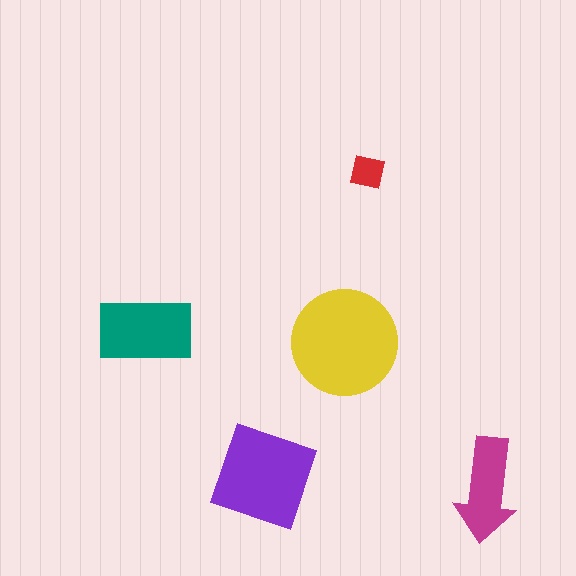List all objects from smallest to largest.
The red square, the magenta arrow, the teal rectangle, the purple square, the yellow circle.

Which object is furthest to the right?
The magenta arrow is rightmost.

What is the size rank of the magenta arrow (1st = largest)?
4th.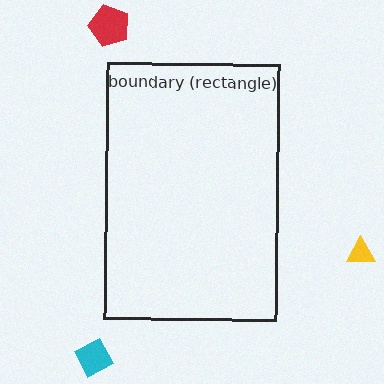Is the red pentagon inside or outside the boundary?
Outside.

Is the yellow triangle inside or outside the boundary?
Outside.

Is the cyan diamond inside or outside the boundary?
Outside.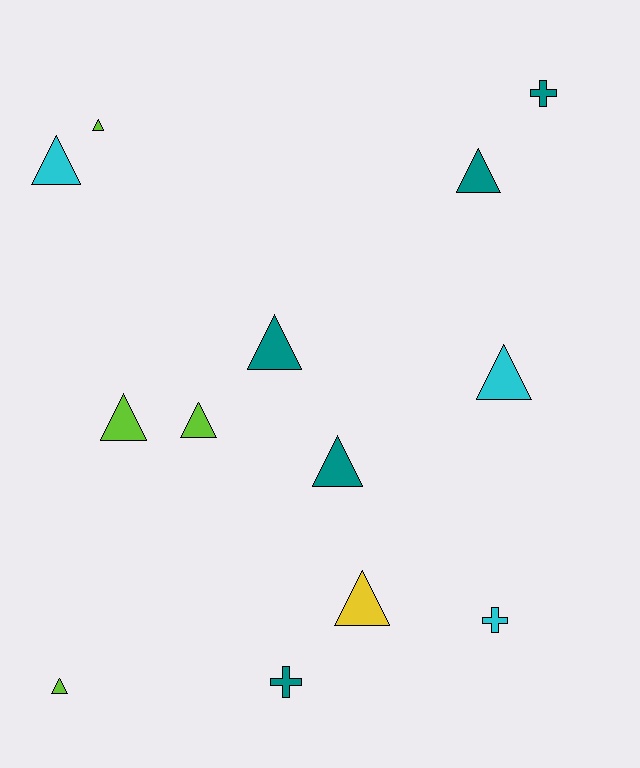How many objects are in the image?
There are 13 objects.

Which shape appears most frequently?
Triangle, with 10 objects.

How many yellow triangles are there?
There is 1 yellow triangle.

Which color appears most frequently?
Teal, with 5 objects.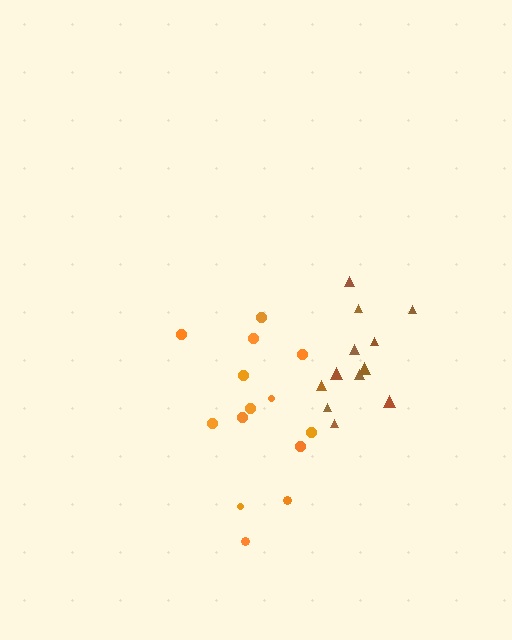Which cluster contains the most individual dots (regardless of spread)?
Orange (14).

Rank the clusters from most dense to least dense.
brown, orange.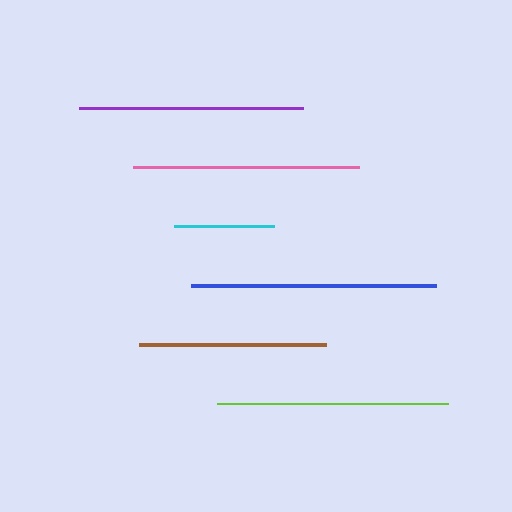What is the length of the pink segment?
The pink segment is approximately 225 pixels long.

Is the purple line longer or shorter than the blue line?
The blue line is longer than the purple line.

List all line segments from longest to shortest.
From longest to shortest: blue, lime, pink, purple, brown, cyan.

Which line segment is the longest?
The blue line is the longest at approximately 245 pixels.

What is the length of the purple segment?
The purple segment is approximately 224 pixels long.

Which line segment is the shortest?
The cyan line is the shortest at approximately 100 pixels.